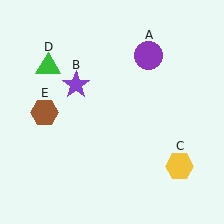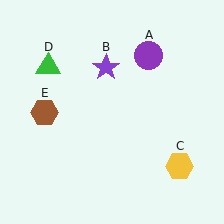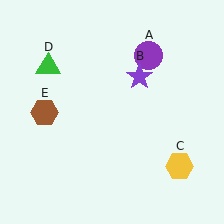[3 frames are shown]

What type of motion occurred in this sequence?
The purple star (object B) rotated clockwise around the center of the scene.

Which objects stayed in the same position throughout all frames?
Purple circle (object A) and yellow hexagon (object C) and green triangle (object D) and brown hexagon (object E) remained stationary.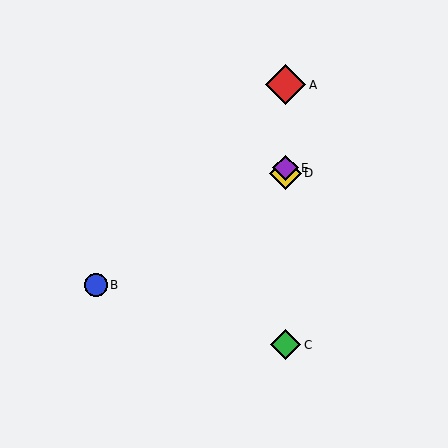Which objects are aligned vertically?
Objects A, C, D, E are aligned vertically.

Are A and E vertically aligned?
Yes, both are at x≈286.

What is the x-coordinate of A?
Object A is at x≈286.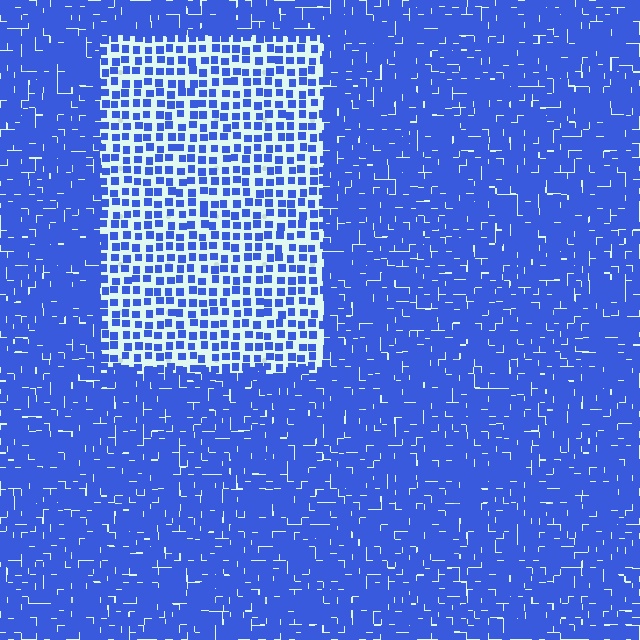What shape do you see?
I see a rectangle.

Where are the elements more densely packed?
The elements are more densely packed outside the rectangle boundary.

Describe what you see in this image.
The image contains small blue elements arranged at two different densities. A rectangle-shaped region is visible where the elements are less densely packed than the surrounding area.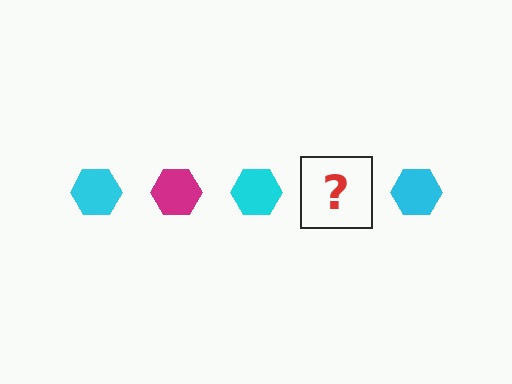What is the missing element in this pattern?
The missing element is a magenta hexagon.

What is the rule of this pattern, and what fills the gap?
The rule is that the pattern cycles through cyan, magenta hexagons. The gap should be filled with a magenta hexagon.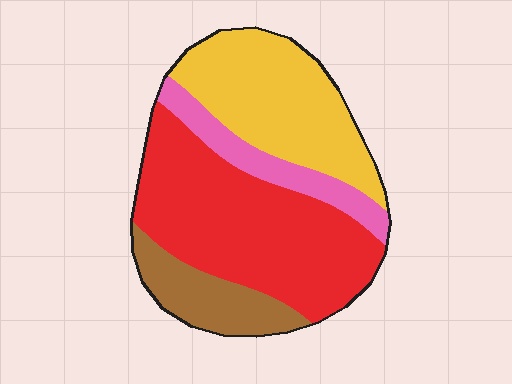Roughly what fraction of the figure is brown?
Brown covers about 15% of the figure.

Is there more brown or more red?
Red.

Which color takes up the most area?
Red, at roughly 45%.